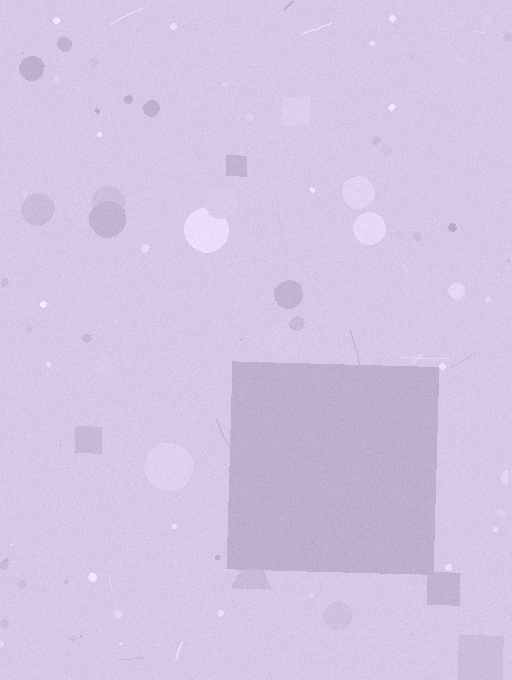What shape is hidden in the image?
A square is hidden in the image.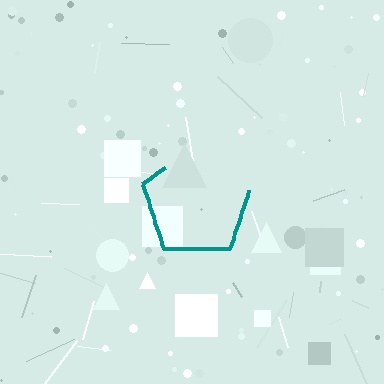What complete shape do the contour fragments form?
The contour fragments form a pentagon.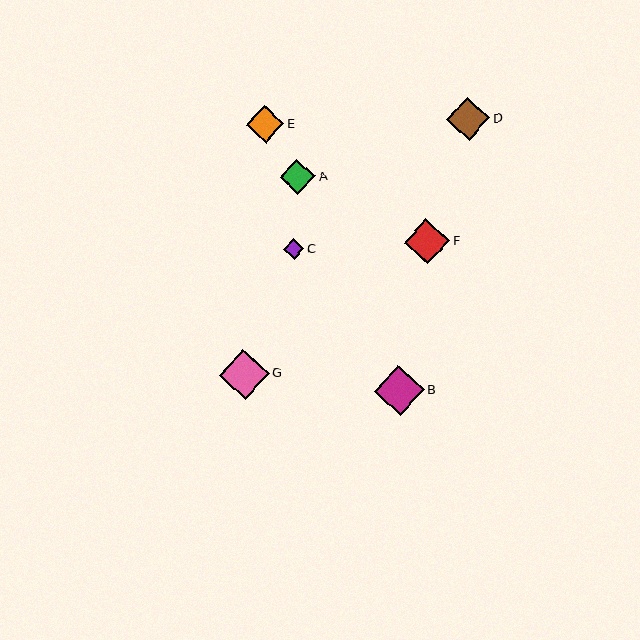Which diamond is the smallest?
Diamond C is the smallest with a size of approximately 21 pixels.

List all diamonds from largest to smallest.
From largest to smallest: G, B, F, D, E, A, C.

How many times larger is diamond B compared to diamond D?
Diamond B is approximately 1.2 times the size of diamond D.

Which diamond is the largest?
Diamond G is the largest with a size of approximately 50 pixels.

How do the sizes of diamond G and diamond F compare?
Diamond G and diamond F are approximately the same size.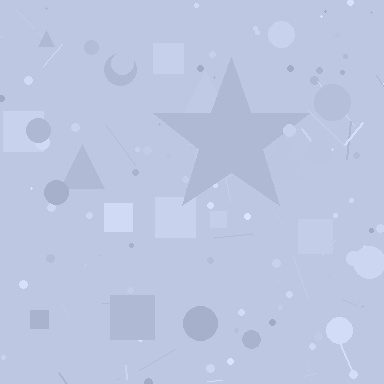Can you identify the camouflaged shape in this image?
The camouflaged shape is a star.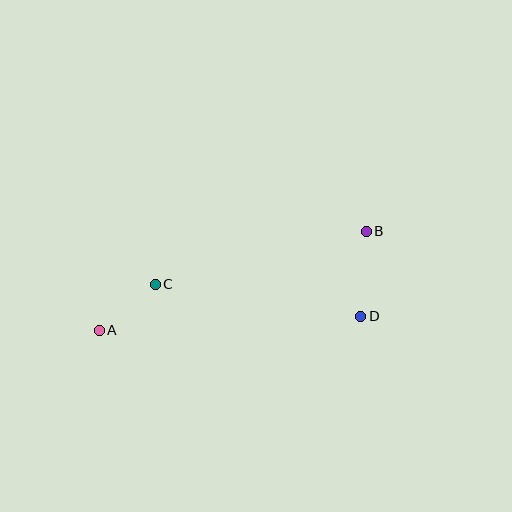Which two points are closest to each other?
Points A and C are closest to each other.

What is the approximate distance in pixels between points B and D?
The distance between B and D is approximately 85 pixels.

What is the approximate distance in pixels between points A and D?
The distance between A and D is approximately 262 pixels.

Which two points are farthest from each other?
Points A and B are farthest from each other.